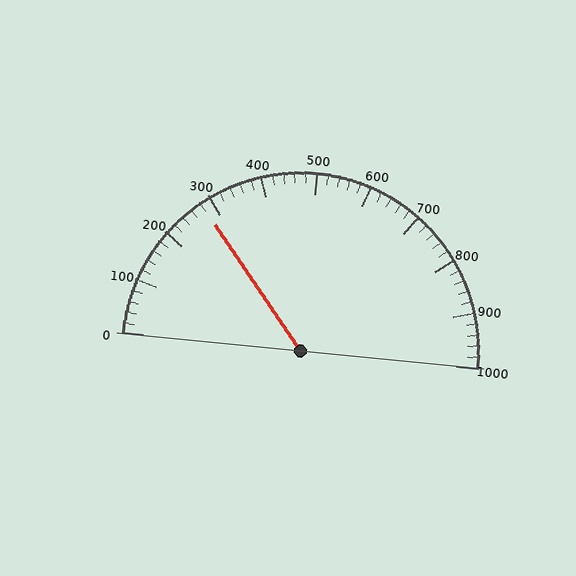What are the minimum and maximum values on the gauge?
The gauge ranges from 0 to 1000.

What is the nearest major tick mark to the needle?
The nearest major tick mark is 300.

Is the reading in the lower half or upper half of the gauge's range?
The reading is in the lower half of the range (0 to 1000).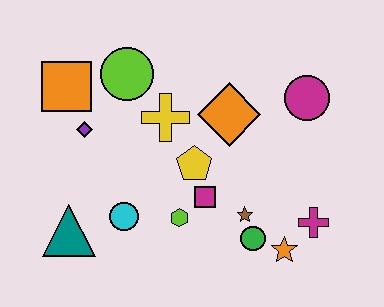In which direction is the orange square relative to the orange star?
The orange square is to the left of the orange star.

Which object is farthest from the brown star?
The orange square is farthest from the brown star.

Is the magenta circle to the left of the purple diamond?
No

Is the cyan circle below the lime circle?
Yes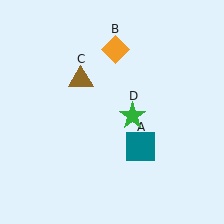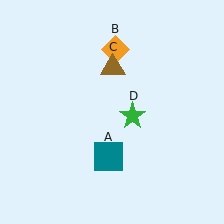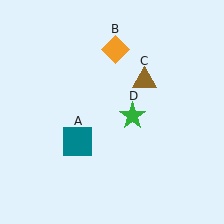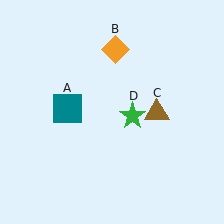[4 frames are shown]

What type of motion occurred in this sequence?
The teal square (object A), brown triangle (object C) rotated clockwise around the center of the scene.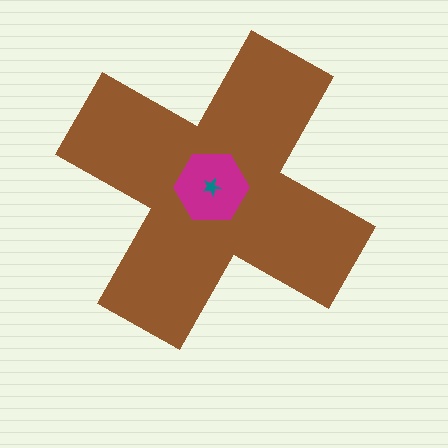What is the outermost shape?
The brown cross.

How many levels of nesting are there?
3.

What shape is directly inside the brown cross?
The magenta hexagon.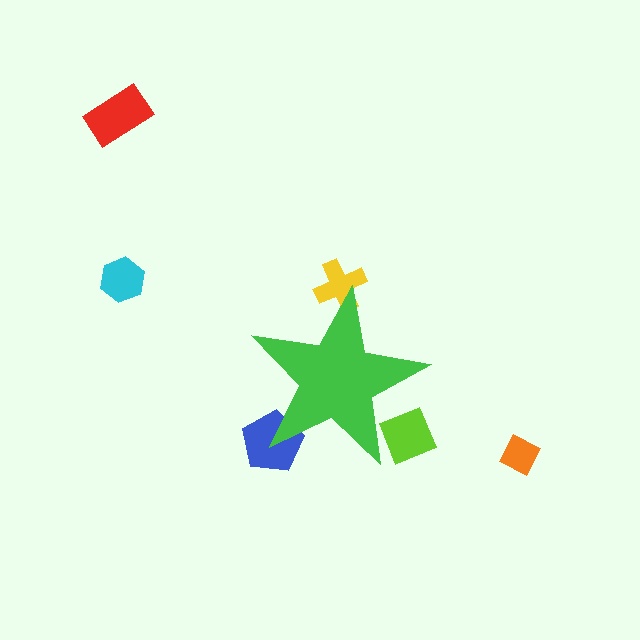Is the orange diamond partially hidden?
No, the orange diamond is fully visible.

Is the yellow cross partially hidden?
Yes, the yellow cross is partially hidden behind the green star.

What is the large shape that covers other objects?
A green star.